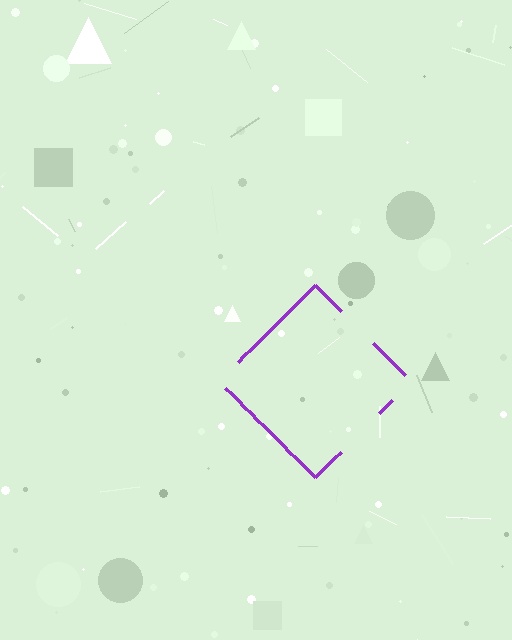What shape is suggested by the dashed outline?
The dashed outline suggests a diamond.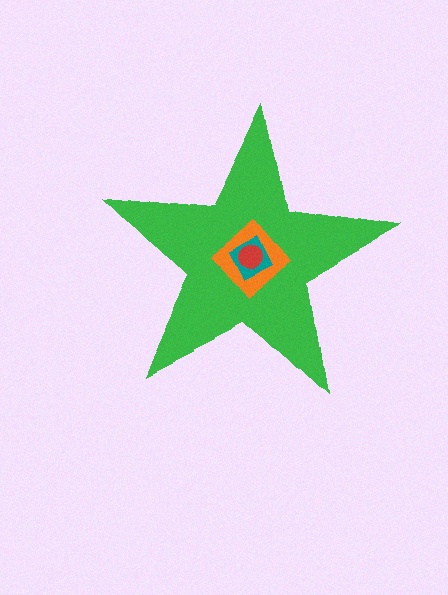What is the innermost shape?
The red circle.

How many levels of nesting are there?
4.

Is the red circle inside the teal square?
Yes.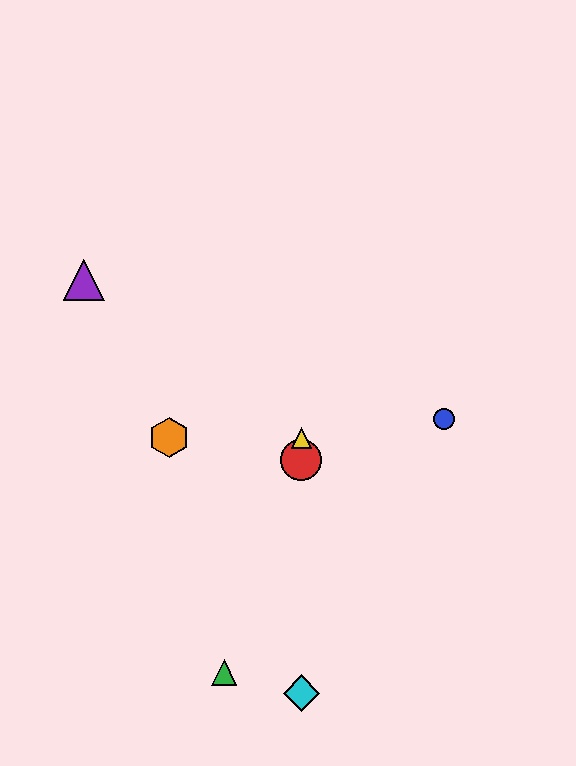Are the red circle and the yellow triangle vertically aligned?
Yes, both are at x≈301.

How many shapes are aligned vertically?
3 shapes (the red circle, the yellow triangle, the cyan diamond) are aligned vertically.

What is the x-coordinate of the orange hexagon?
The orange hexagon is at x≈169.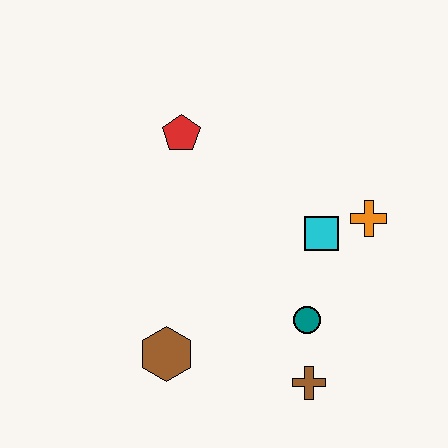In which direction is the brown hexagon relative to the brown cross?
The brown hexagon is to the left of the brown cross.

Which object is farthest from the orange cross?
The brown hexagon is farthest from the orange cross.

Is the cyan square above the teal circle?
Yes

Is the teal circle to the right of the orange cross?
No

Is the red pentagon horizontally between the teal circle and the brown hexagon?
Yes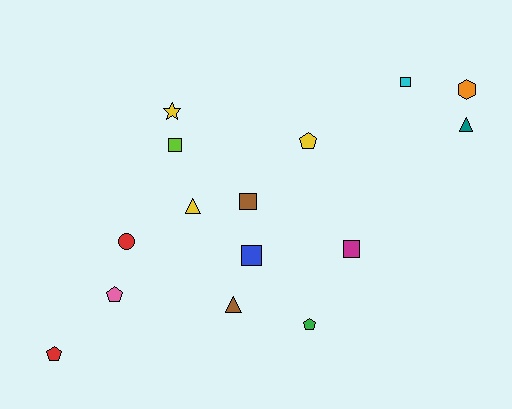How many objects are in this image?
There are 15 objects.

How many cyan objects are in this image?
There is 1 cyan object.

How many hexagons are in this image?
There is 1 hexagon.